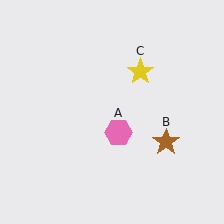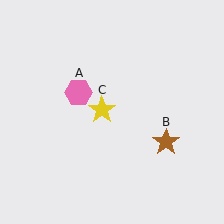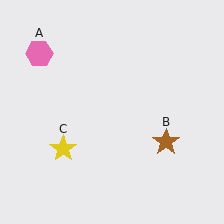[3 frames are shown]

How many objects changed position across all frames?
2 objects changed position: pink hexagon (object A), yellow star (object C).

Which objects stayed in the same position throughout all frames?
Brown star (object B) remained stationary.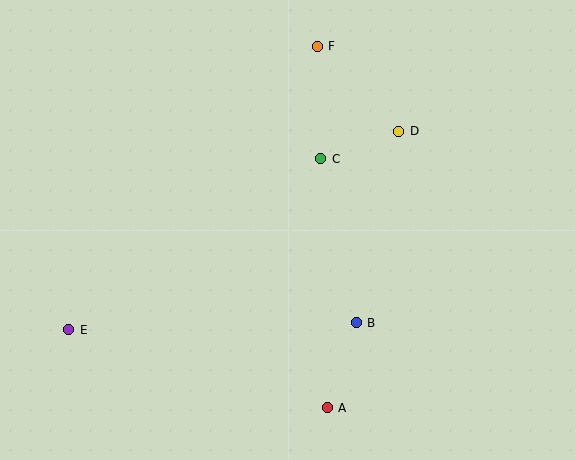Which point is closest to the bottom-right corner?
Point A is closest to the bottom-right corner.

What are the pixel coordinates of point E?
Point E is at (69, 330).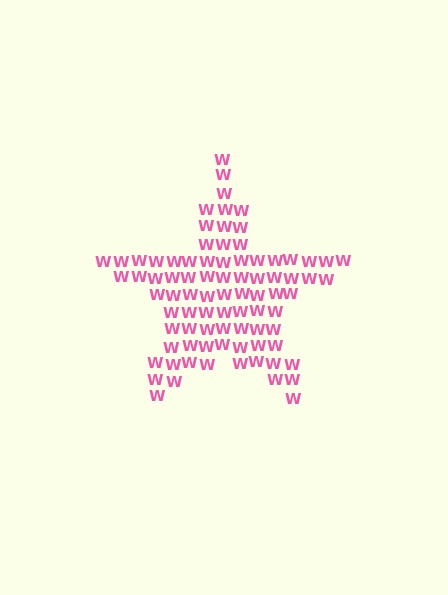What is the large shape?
The large shape is a star.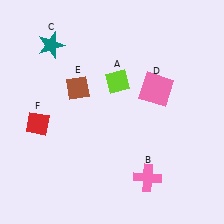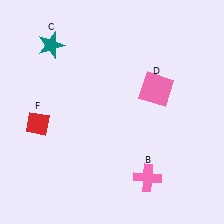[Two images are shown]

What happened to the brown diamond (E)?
The brown diamond (E) was removed in Image 2. It was in the top-left area of Image 1.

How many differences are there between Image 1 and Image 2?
There are 2 differences between the two images.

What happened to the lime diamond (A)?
The lime diamond (A) was removed in Image 2. It was in the top-right area of Image 1.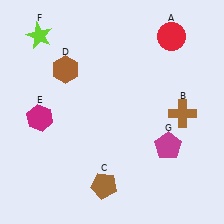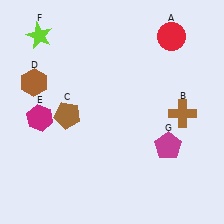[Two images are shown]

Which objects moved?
The objects that moved are: the brown pentagon (C), the brown hexagon (D).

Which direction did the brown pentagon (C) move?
The brown pentagon (C) moved up.